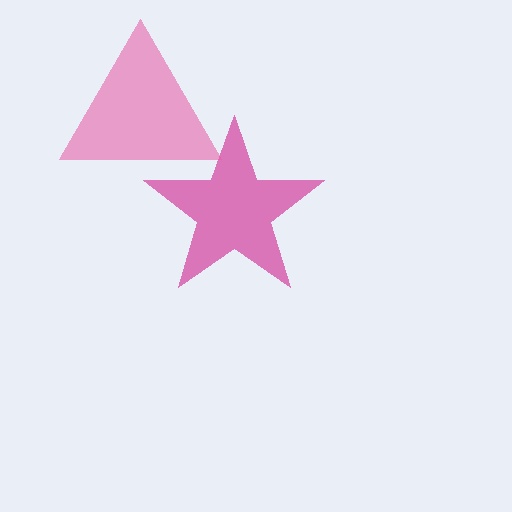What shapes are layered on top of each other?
The layered shapes are: a magenta star, a pink triangle.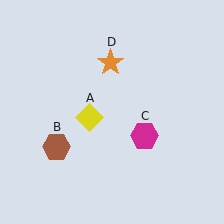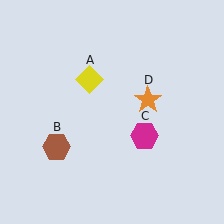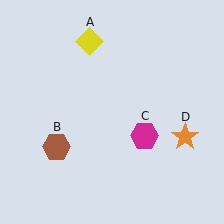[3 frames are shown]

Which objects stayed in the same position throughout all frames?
Brown hexagon (object B) and magenta hexagon (object C) remained stationary.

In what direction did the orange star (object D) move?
The orange star (object D) moved down and to the right.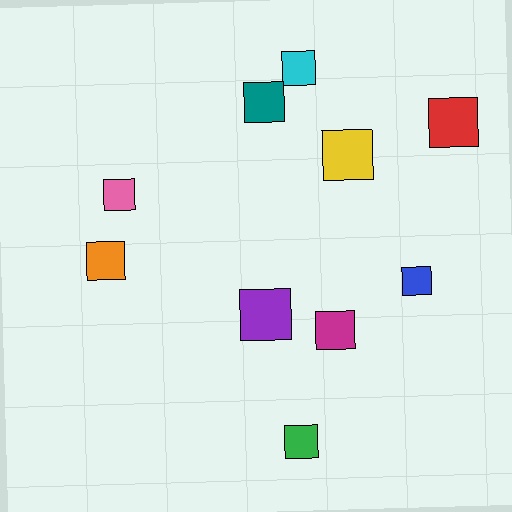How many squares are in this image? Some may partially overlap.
There are 10 squares.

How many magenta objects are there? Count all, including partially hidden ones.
There is 1 magenta object.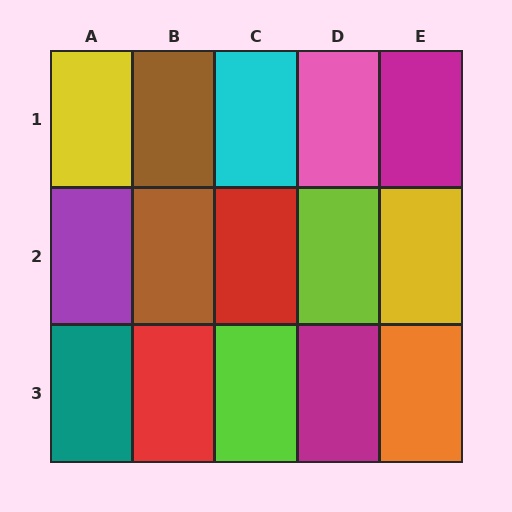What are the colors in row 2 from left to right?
Purple, brown, red, lime, yellow.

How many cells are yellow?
2 cells are yellow.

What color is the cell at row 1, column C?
Cyan.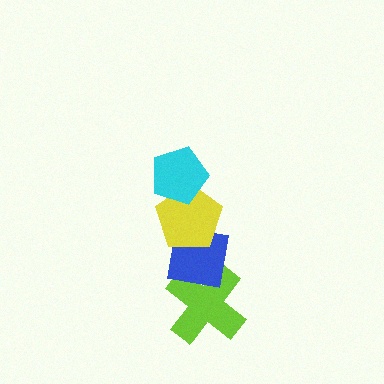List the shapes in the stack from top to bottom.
From top to bottom: the cyan pentagon, the yellow pentagon, the blue square, the lime cross.